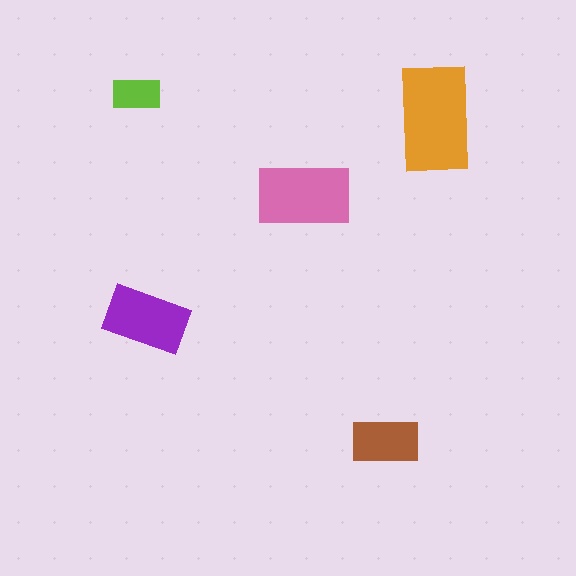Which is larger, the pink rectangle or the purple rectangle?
The pink one.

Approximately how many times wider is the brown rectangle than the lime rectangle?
About 1.5 times wider.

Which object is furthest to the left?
The lime rectangle is leftmost.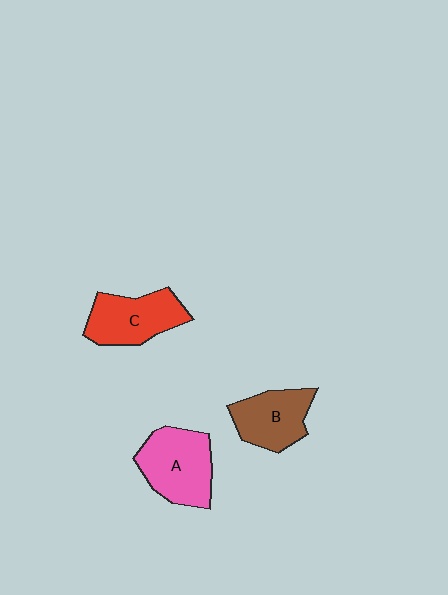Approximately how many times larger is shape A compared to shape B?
Approximately 1.3 times.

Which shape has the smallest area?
Shape B (brown).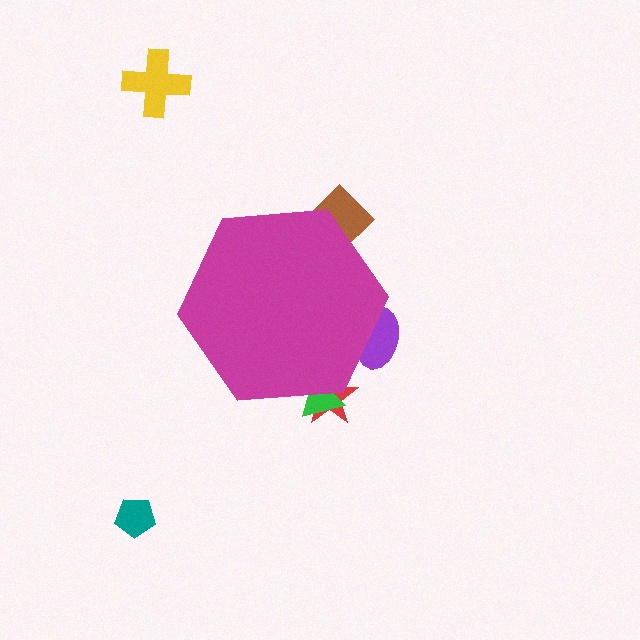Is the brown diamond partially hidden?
Yes, the brown diamond is partially hidden behind the magenta hexagon.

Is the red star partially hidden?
Yes, the red star is partially hidden behind the magenta hexagon.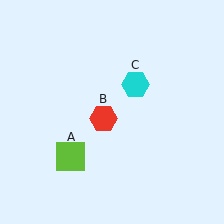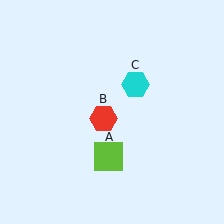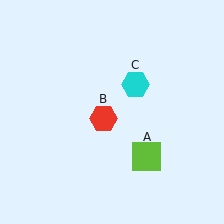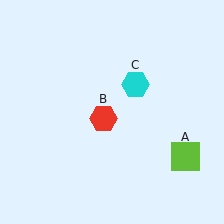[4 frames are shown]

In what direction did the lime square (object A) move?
The lime square (object A) moved right.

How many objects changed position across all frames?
1 object changed position: lime square (object A).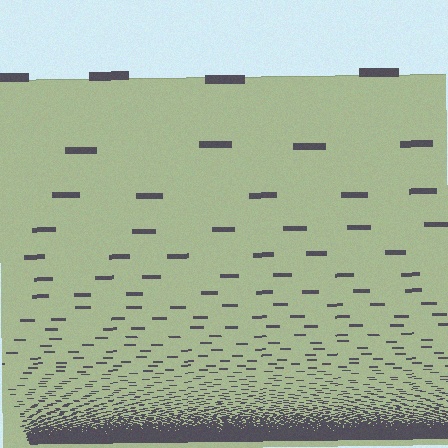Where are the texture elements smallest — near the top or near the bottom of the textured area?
Near the bottom.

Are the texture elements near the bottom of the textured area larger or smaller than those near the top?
Smaller. The gradient is inverted — elements near the bottom are smaller and denser.